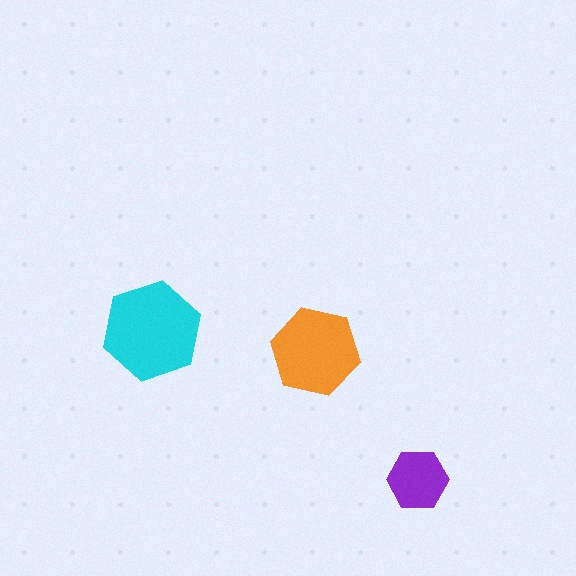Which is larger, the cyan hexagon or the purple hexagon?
The cyan one.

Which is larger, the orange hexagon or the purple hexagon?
The orange one.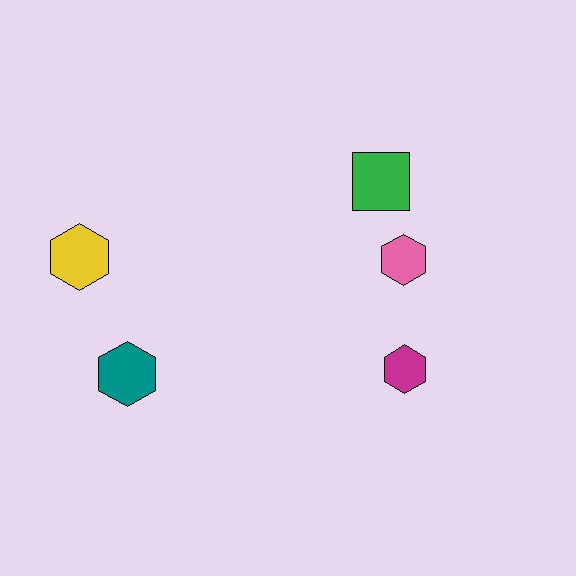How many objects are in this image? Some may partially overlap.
There are 5 objects.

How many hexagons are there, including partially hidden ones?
There are 4 hexagons.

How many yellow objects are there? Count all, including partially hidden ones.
There is 1 yellow object.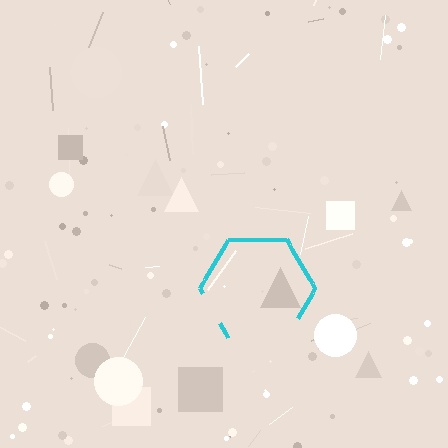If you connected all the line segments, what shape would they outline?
They would outline a hexagon.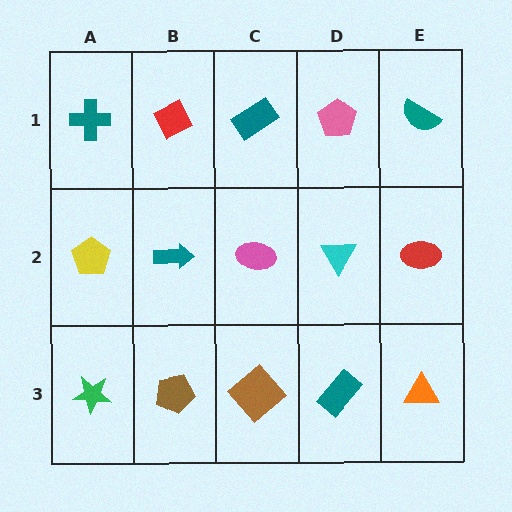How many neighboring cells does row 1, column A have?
2.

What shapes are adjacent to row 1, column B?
A teal arrow (row 2, column B), a teal cross (row 1, column A), a teal rectangle (row 1, column C).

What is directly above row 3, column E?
A red ellipse.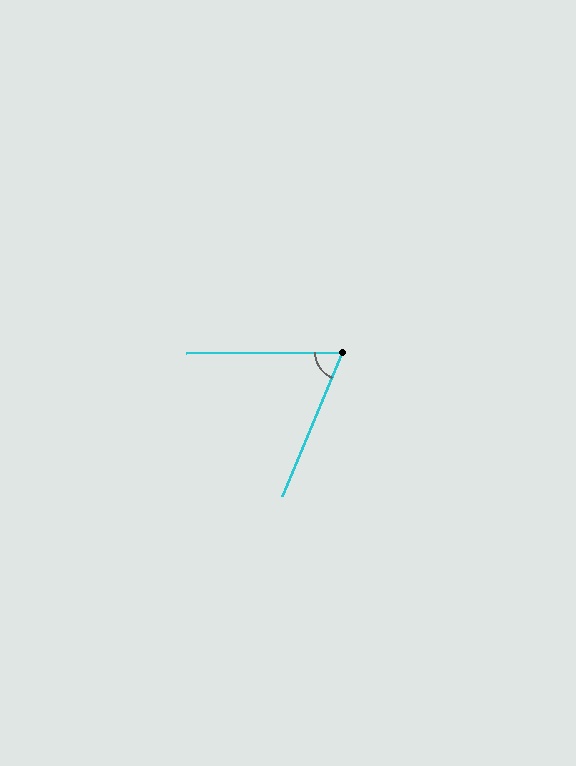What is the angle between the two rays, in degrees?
Approximately 67 degrees.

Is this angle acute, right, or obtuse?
It is acute.